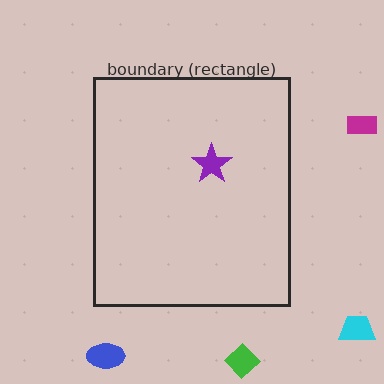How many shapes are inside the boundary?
1 inside, 4 outside.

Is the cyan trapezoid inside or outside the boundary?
Outside.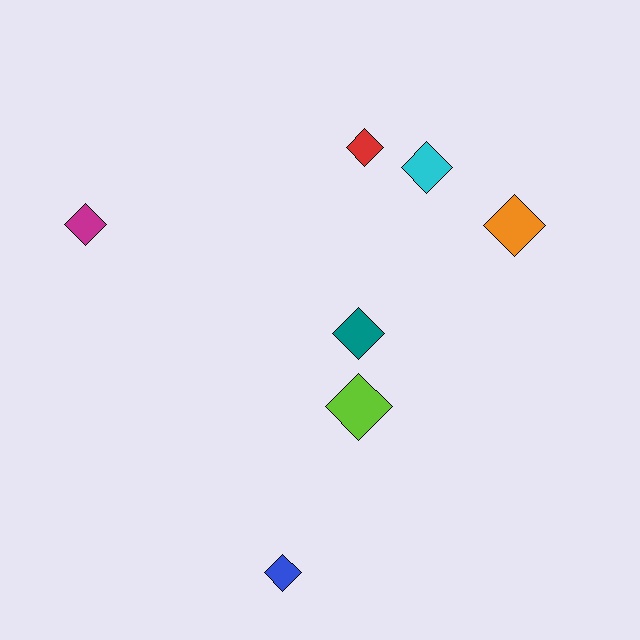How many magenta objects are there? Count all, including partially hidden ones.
There is 1 magenta object.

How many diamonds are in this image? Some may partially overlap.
There are 7 diamonds.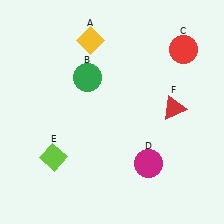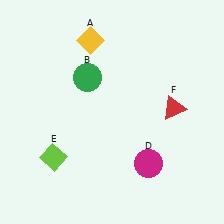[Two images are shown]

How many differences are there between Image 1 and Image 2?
There is 1 difference between the two images.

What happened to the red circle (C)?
The red circle (C) was removed in Image 2. It was in the top-right area of Image 1.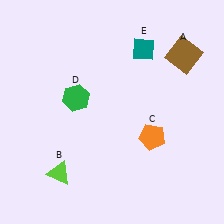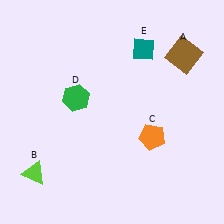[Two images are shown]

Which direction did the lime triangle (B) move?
The lime triangle (B) moved left.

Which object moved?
The lime triangle (B) moved left.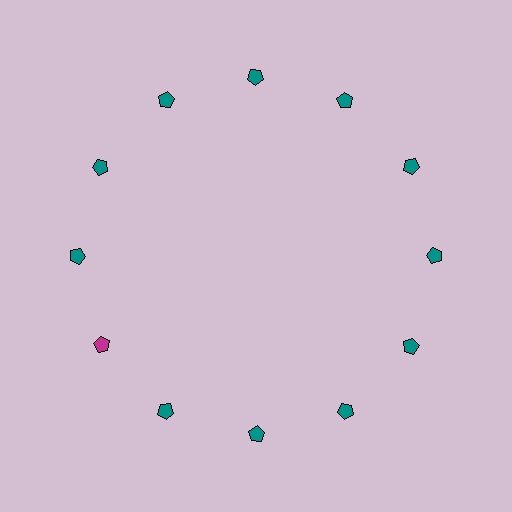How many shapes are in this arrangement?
There are 12 shapes arranged in a ring pattern.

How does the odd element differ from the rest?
It has a different color: magenta instead of teal.